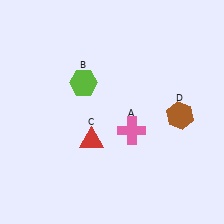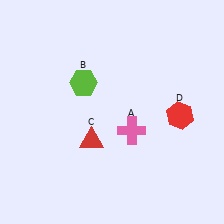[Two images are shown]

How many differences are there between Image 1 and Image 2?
There is 1 difference between the two images.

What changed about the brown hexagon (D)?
In Image 1, D is brown. In Image 2, it changed to red.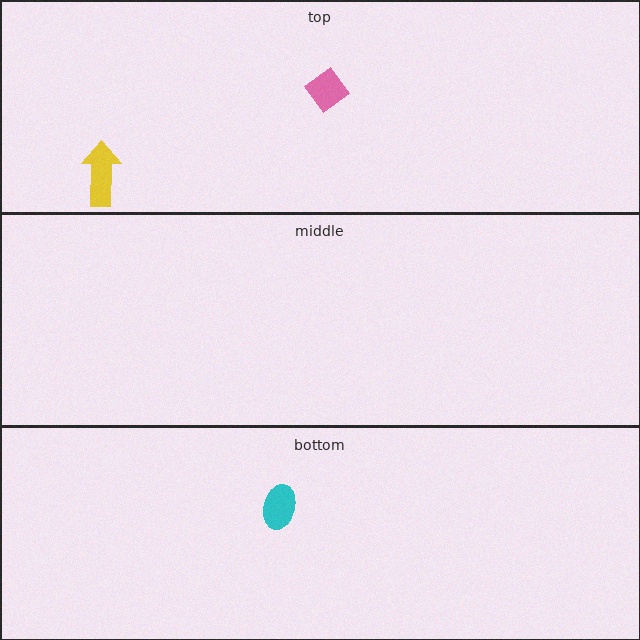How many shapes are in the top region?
2.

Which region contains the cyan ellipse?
The bottom region.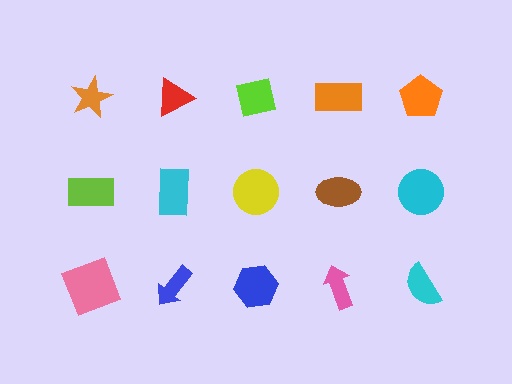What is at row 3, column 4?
A pink arrow.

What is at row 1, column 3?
A lime square.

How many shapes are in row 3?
5 shapes.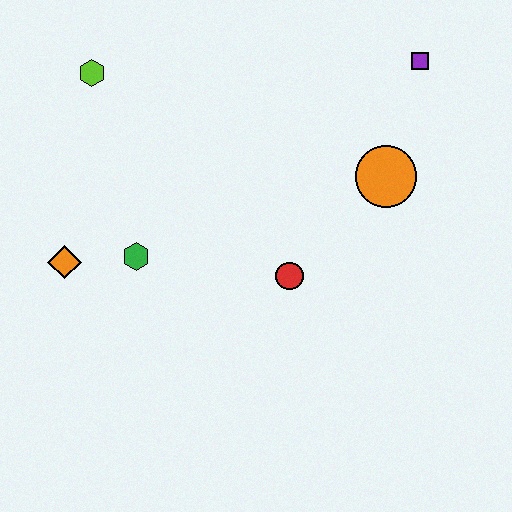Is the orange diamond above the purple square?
No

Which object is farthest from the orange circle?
The orange diamond is farthest from the orange circle.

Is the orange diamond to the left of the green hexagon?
Yes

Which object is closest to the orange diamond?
The green hexagon is closest to the orange diamond.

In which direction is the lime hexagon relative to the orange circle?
The lime hexagon is to the left of the orange circle.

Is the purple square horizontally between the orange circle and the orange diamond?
No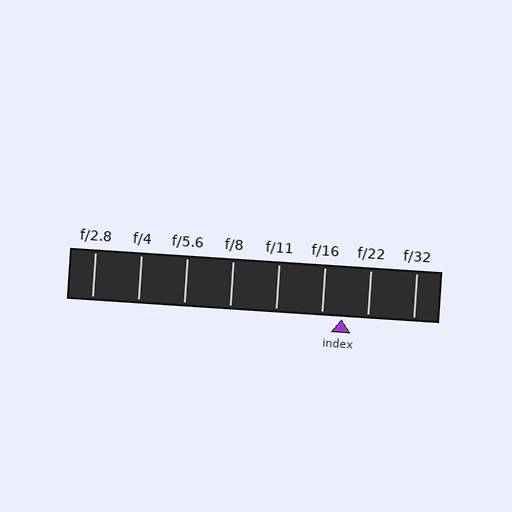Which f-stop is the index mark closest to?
The index mark is closest to f/16.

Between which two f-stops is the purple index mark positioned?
The index mark is between f/16 and f/22.